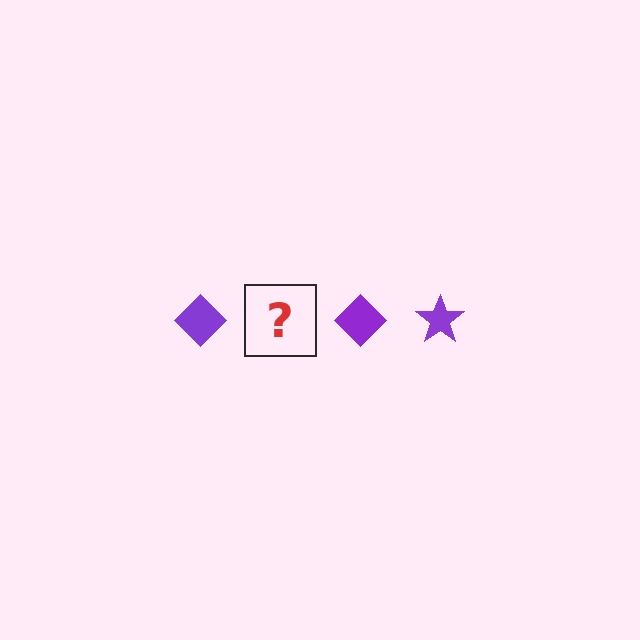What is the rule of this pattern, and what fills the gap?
The rule is that the pattern cycles through diamond, star shapes in purple. The gap should be filled with a purple star.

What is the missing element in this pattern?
The missing element is a purple star.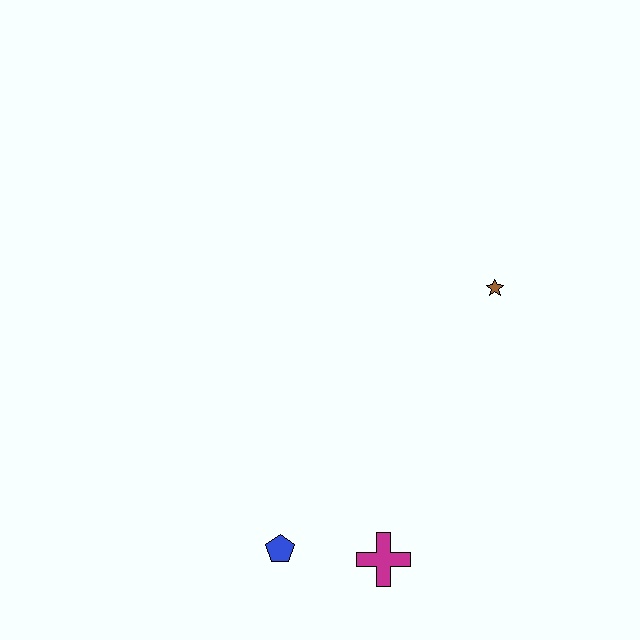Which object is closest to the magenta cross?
The blue pentagon is closest to the magenta cross.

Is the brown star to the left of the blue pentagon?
No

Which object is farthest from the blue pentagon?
The brown star is farthest from the blue pentagon.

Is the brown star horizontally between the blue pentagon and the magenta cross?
No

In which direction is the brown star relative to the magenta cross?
The brown star is above the magenta cross.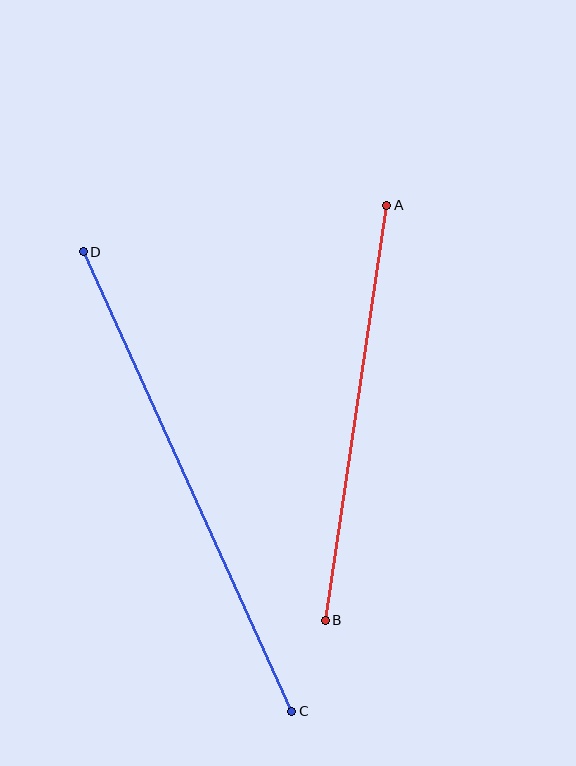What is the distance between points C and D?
The distance is approximately 504 pixels.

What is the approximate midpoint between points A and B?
The midpoint is at approximately (356, 413) pixels.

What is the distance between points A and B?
The distance is approximately 420 pixels.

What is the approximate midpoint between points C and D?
The midpoint is at approximately (188, 482) pixels.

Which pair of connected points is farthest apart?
Points C and D are farthest apart.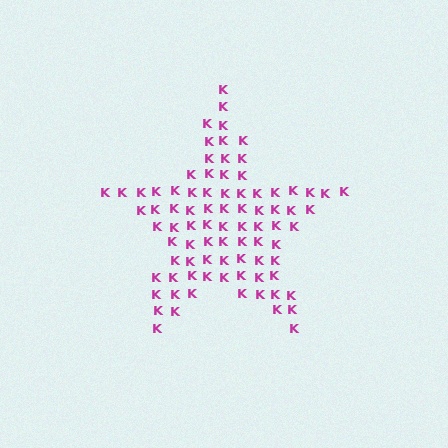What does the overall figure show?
The overall figure shows a star.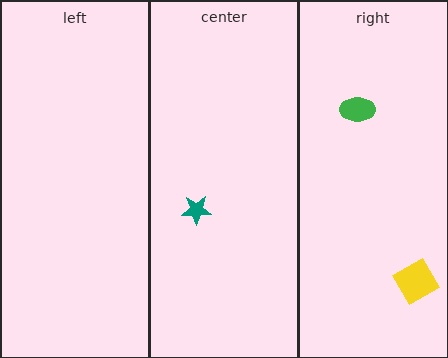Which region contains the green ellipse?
The right region.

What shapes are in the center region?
The teal star.